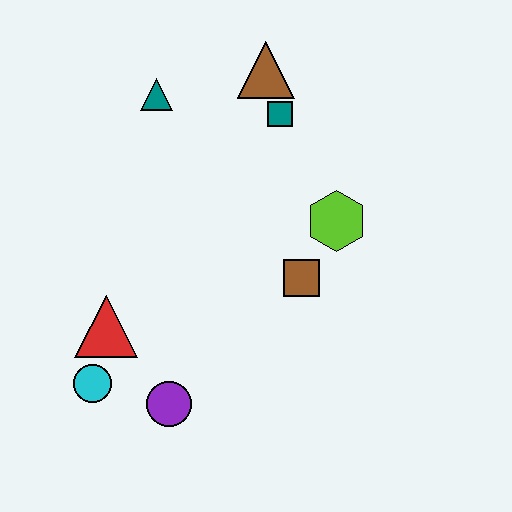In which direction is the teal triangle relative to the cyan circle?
The teal triangle is above the cyan circle.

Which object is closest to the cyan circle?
The red triangle is closest to the cyan circle.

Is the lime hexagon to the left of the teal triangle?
No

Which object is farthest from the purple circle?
The brown triangle is farthest from the purple circle.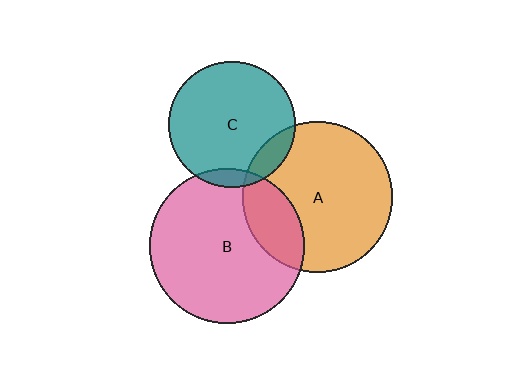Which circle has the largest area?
Circle B (pink).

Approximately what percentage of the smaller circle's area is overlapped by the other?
Approximately 20%.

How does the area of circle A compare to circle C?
Approximately 1.4 times.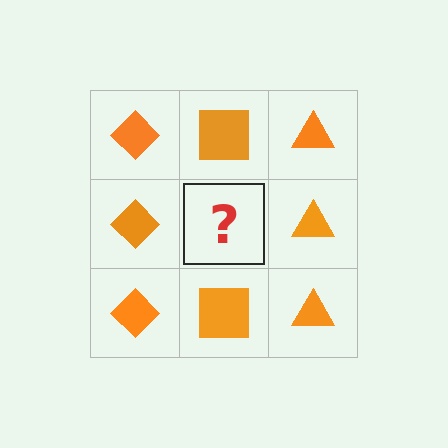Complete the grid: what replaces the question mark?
The question mark should be replaced with an orange square.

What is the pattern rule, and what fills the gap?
The rule is that each column has a consistent shape. The gap should be filled with an orange square.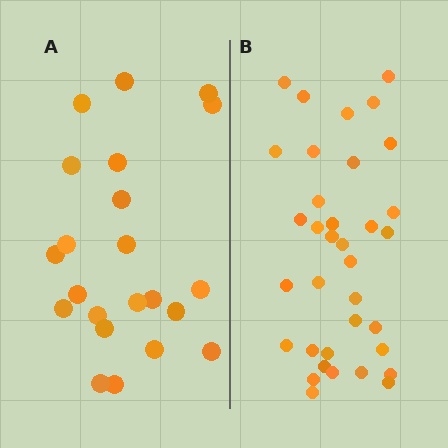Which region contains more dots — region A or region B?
Region B (the right region) has more dots.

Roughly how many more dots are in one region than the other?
Region B has approximately 15 more dots than region A.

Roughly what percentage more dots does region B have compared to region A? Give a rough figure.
About 60% more.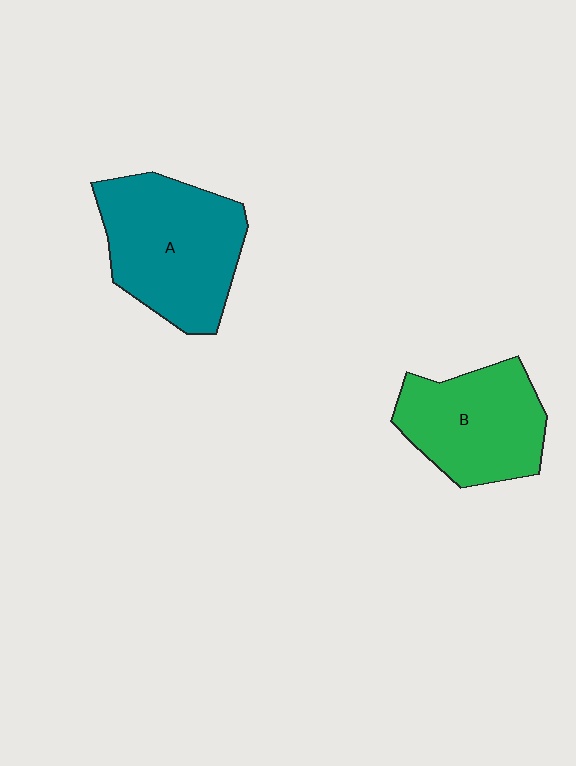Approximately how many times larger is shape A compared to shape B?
Approximately 1.2 times.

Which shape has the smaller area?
Shape B (green).